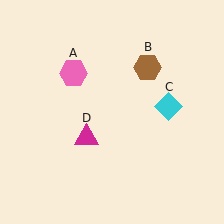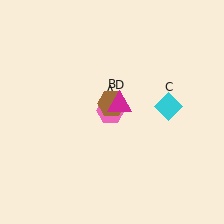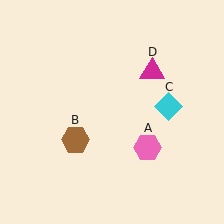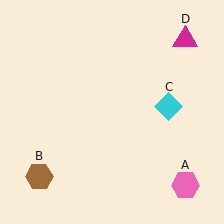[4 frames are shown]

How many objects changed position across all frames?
3 objects changed position: pink hexagon (object A), brown hexagon (object B), magenta triangle (object D).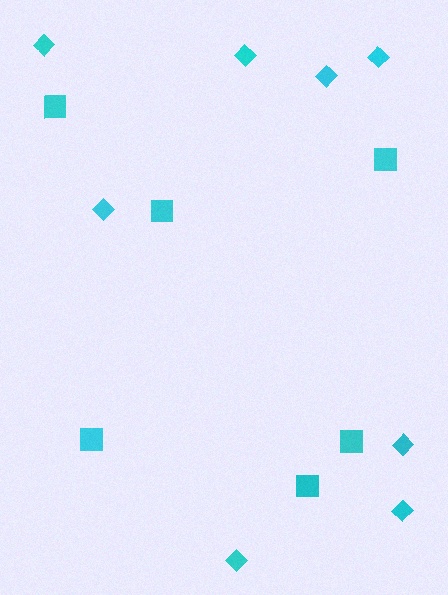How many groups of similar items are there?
There are 2 groups: one group of diamonds (8) and one group of squares (6).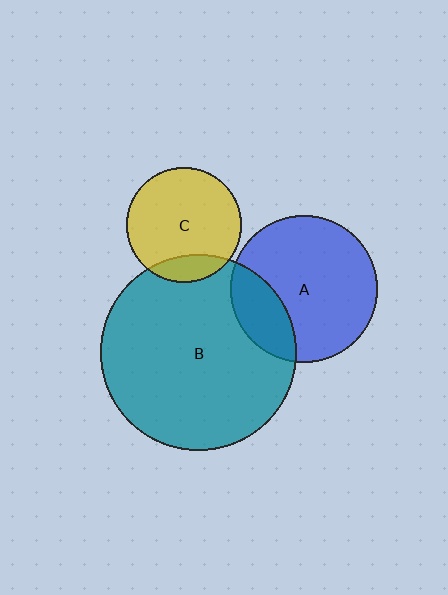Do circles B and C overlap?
Yes.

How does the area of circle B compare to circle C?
Approximately 2.9 times.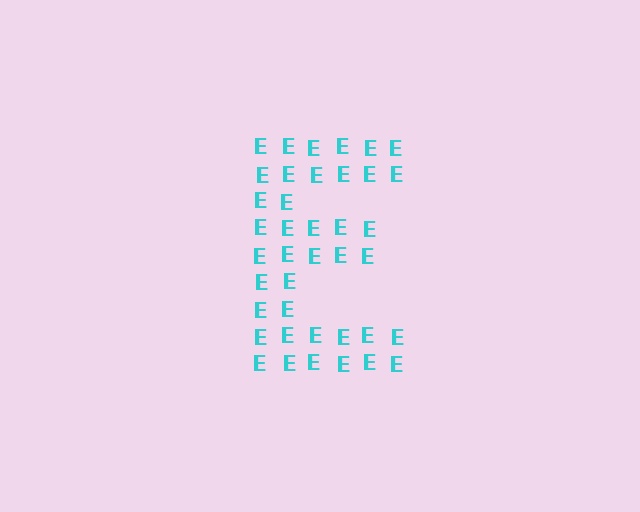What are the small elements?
The small elements are letter E's.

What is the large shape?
The large shape is the letter E.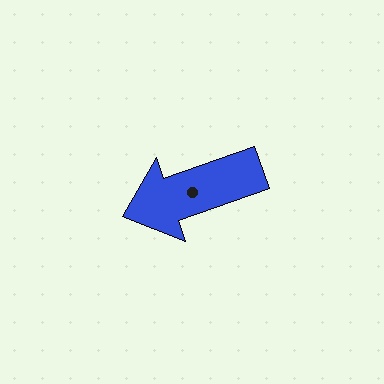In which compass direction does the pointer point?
West.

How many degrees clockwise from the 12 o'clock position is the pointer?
Approximately 251 degrees.